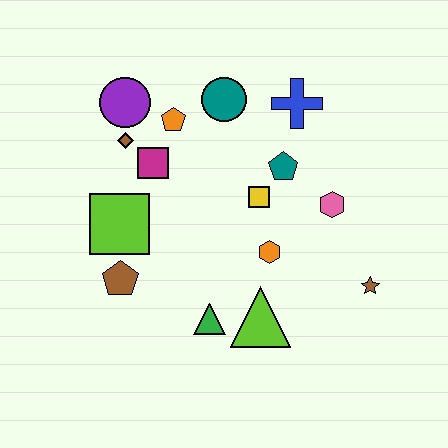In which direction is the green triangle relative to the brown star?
The green triangle is to the left of the brown star.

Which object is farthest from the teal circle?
The brown star is farthest from the teal circle.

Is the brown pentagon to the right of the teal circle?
No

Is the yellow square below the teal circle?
Yes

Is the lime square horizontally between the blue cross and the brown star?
No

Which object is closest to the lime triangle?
The green triangle is closest to the lime triangle.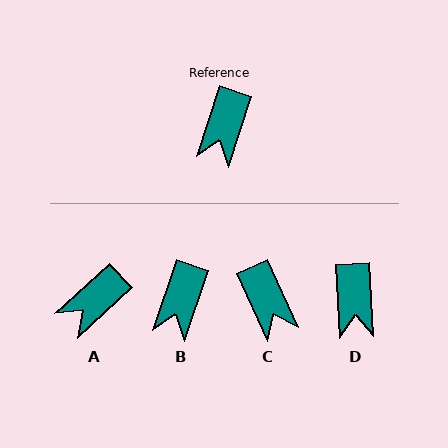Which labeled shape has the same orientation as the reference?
B.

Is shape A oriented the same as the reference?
No, it is off by about 29 degrees.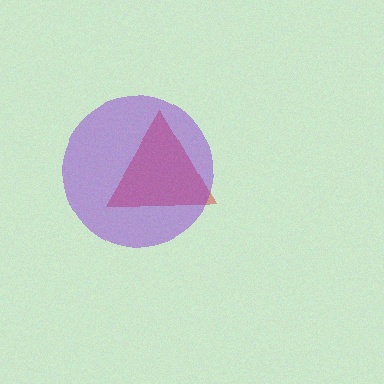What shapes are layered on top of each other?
The layered shapes are: a red triangle, a purple circle.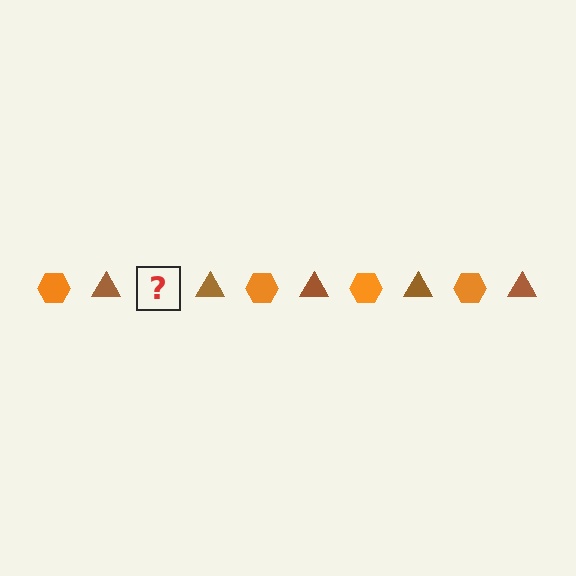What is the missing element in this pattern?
The missing element is an orange hexagon.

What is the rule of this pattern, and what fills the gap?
The rule is that the pattern alternates between orange hexagon and brown triangle. The gap should be filled with an orange hexagon.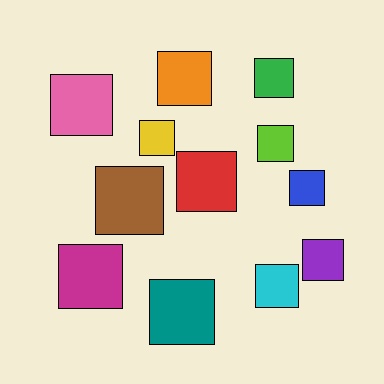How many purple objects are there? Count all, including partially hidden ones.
There is 1 purple object.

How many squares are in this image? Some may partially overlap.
There are 12 squares.